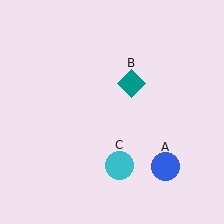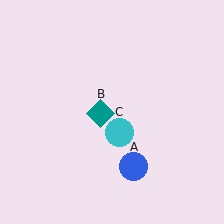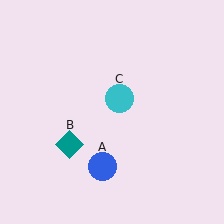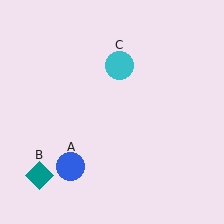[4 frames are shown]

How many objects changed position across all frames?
3 objects changed position: blue circle (object A), teal diamond (object B), cyan circle (object C).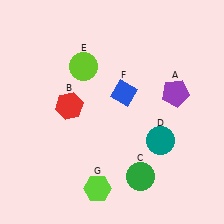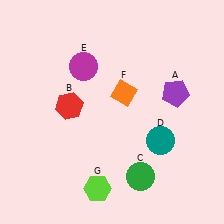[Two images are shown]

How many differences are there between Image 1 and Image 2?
There are 2 differences between the two images.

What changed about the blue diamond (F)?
In Image 1, F is blue. In Image 2, it changed to orange.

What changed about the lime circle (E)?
In Image 1, E is lime. In Image 2, it changed to magenta.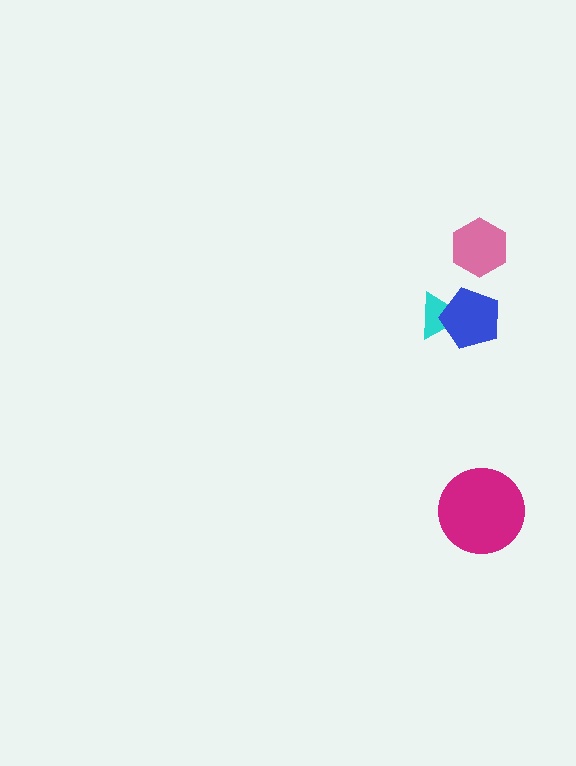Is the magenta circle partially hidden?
No, no other shape covers it.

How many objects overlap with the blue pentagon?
1 object overlaps with the blue pentagon.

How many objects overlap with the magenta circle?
0 objects overlap with the magenta circle.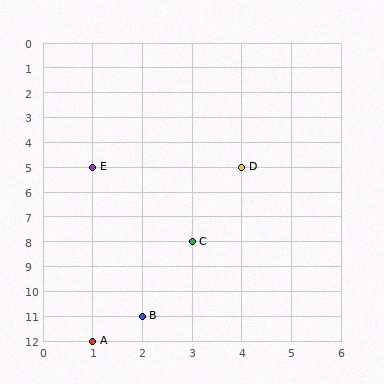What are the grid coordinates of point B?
Point B is at grid coordinates (2, 11).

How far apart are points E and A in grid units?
Points E and A are 7 rows apart.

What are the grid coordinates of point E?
Point E is at grid coordinates (1, 5).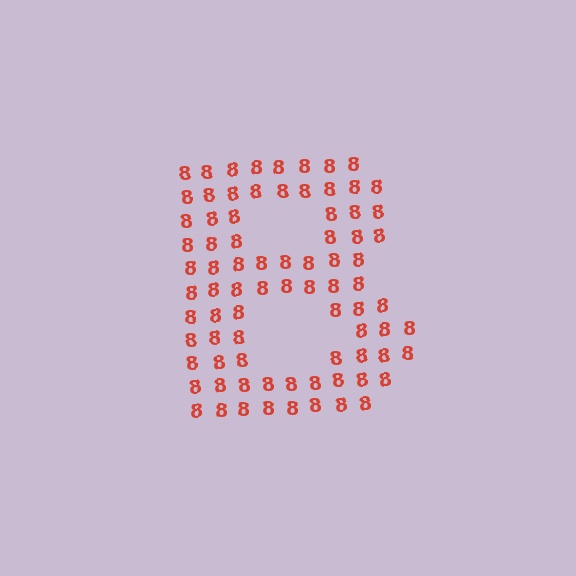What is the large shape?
The large shape is the letter B.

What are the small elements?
The small elements are digit 8's.